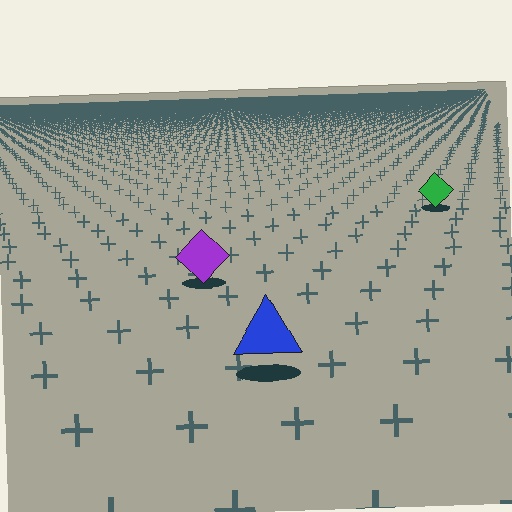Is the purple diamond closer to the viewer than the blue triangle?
No. The blue triangle is closer — you can tell from the texture gradient: the ground texture is coarser near it.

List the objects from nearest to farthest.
From nearest to farthest: the blue triangle, the purple diamond, the green diamond.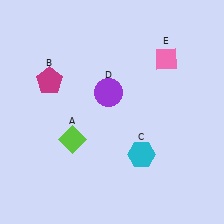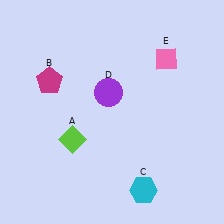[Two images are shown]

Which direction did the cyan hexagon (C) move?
The cyan hexagon (C) moved down.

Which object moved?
The cyan hexagon (C) moved down.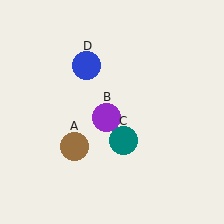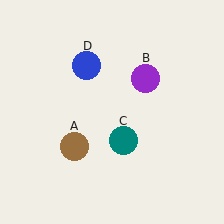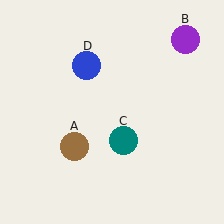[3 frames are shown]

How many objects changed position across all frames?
1 object changed position: purple circle (object B).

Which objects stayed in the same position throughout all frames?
Brown circle (object A) and teal circle (object C) and blue circle (object D) remained stationary.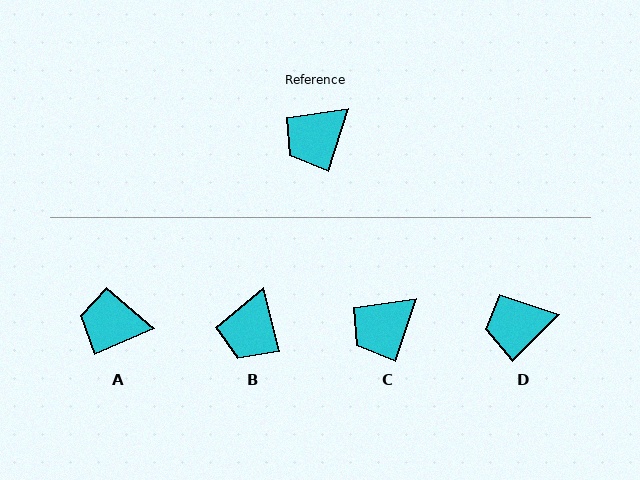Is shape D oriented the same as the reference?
No, it is off by about 26 degrees.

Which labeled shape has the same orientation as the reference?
C.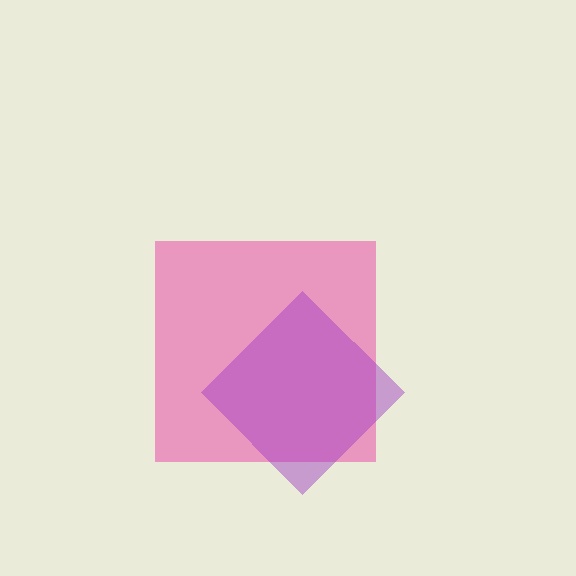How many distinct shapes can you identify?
There are 2 distinct shapes: a pink square, a purple diamond.